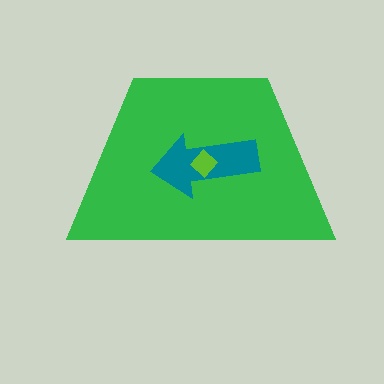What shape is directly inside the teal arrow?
The lime diamond.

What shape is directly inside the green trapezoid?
The teal arrow.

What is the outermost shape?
The green trapezoid.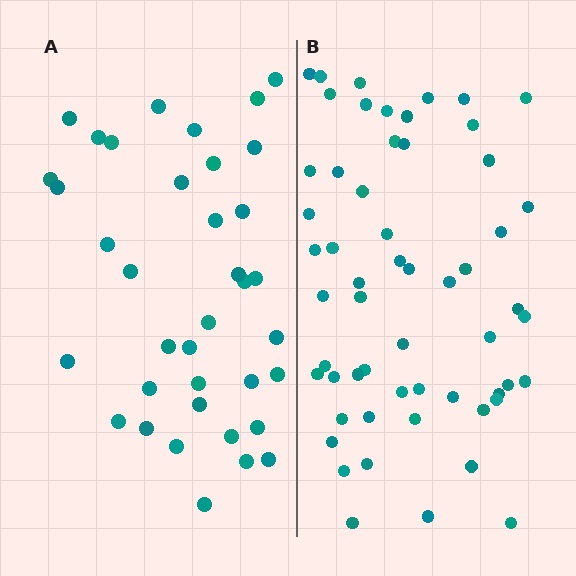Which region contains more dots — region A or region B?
Region B (the right region) has more dots.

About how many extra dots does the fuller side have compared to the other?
Region B has approximately 20 more dots than region A.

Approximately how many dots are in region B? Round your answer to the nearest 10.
About 60 dots. (The exact count is 57, which rounds to 60.)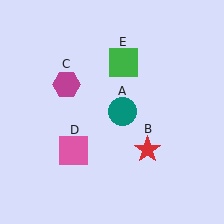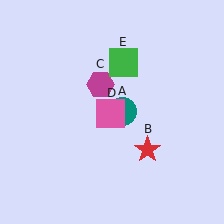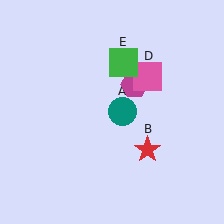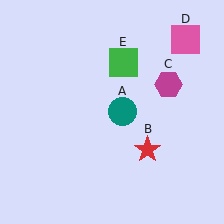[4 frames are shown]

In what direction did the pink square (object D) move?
The pink square (object D) moved up and to the right.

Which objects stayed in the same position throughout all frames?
Teal circle (object A) and red star (object B) and green square (object E) remained stationary.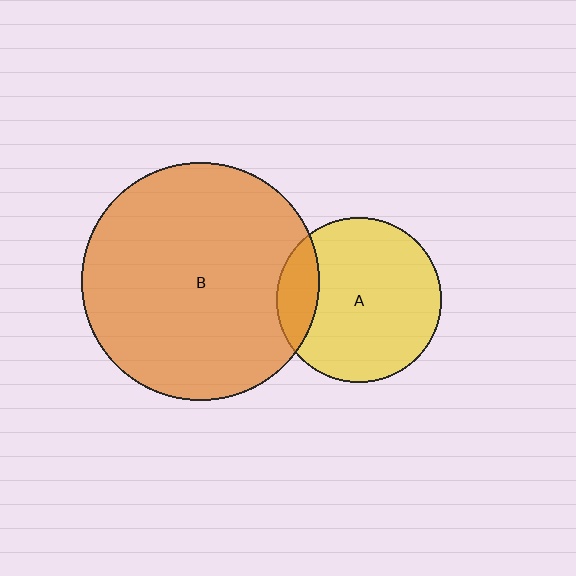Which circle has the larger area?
Circle B (orange).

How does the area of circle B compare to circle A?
Approximately 2.1 times.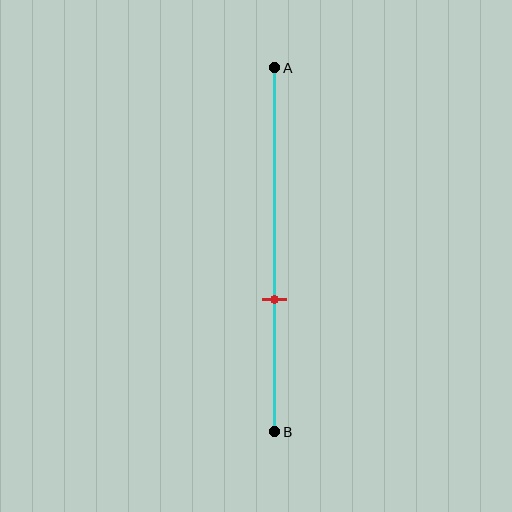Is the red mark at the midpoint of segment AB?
No, the mark is at about 65% from A, not at the 50% midpoint.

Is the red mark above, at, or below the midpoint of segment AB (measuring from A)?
The red mark is below the midpoint of segment AB.